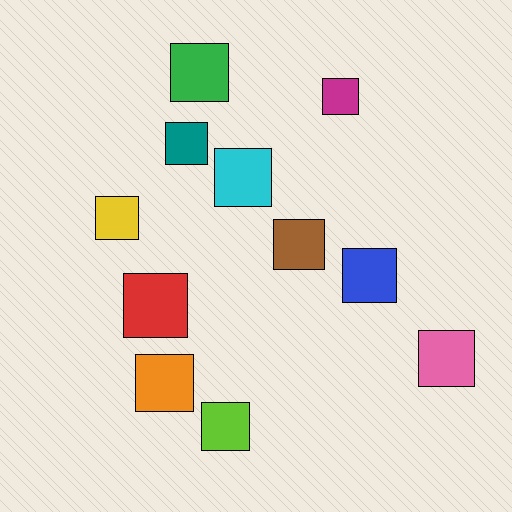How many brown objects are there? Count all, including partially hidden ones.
There is 1 brown object.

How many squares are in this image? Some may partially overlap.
There are 11 squares.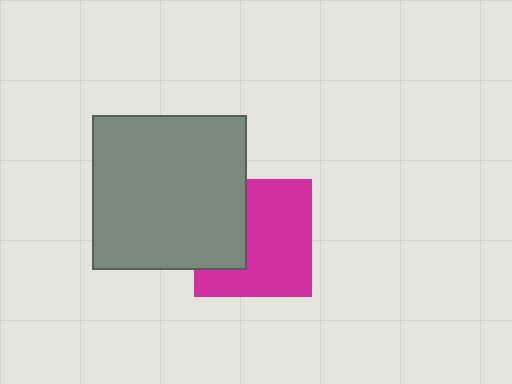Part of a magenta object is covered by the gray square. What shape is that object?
It is a square.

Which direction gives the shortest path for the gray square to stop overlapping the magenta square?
Moving left gives the shortest separation.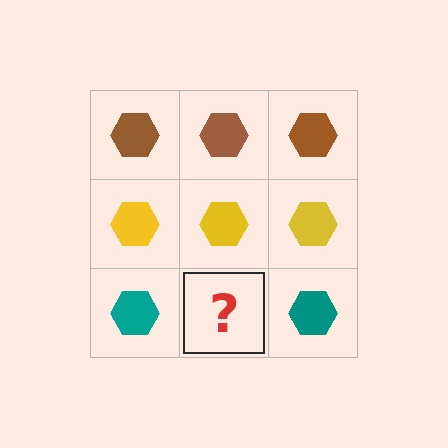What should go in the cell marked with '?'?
The missing cell should contain a teal hexagon.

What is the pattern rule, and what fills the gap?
The rule is that each row has a consistent color. The gap should be filled with a teal hexagon.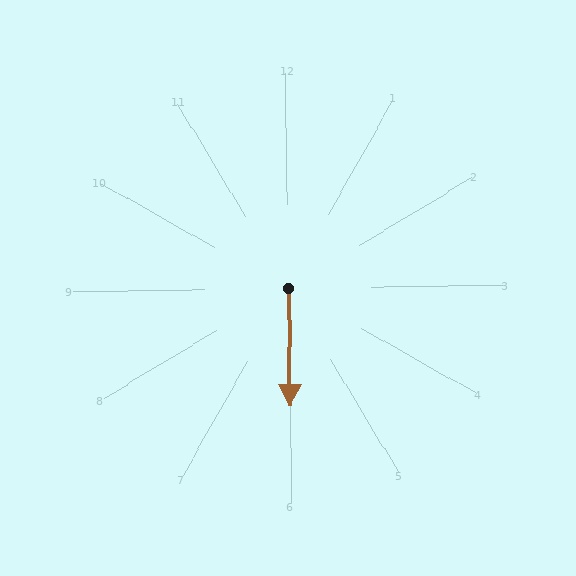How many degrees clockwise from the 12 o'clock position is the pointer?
Approximately 180 degrees.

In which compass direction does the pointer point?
South.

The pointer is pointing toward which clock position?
Roughly 6 o'clock.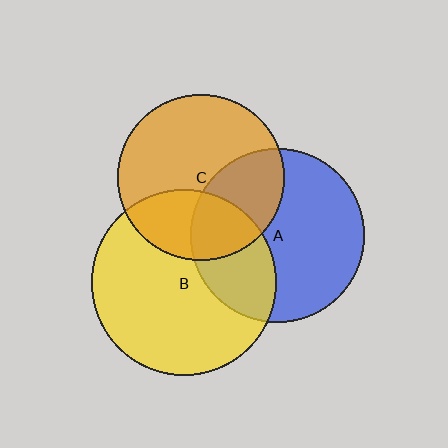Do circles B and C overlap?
Yes.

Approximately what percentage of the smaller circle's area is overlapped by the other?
Approximately 30%.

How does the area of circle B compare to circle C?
Approximately 1.2 times.